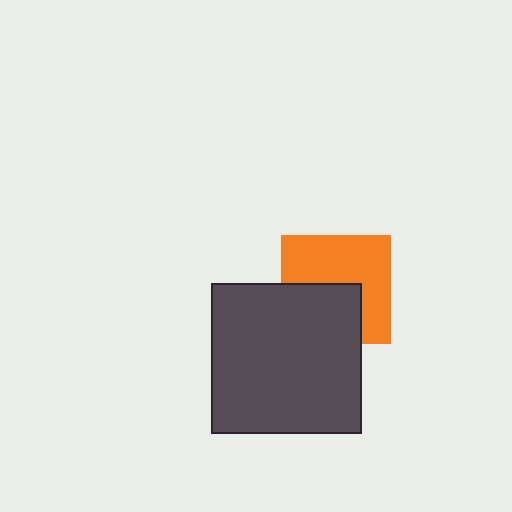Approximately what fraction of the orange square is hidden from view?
Roughly 40% of the orange square is hidden behind the dark gray square.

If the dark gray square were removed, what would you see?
You would see the complete orange square.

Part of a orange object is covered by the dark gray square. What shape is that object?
It is a square.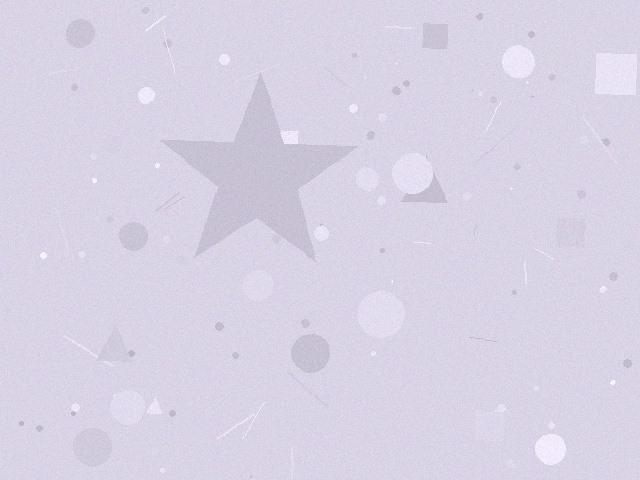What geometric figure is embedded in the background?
A star is embedded in the background.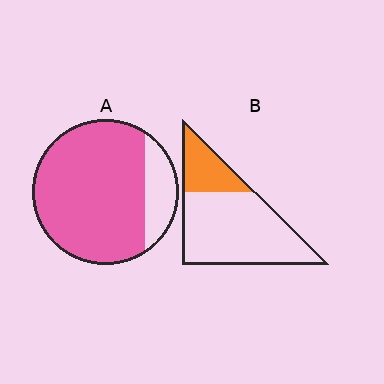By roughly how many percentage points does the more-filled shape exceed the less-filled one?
By roughly 60 percentage points (A over B).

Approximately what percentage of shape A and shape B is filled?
A is approximately 85% and B is approximately 25%.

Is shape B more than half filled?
No.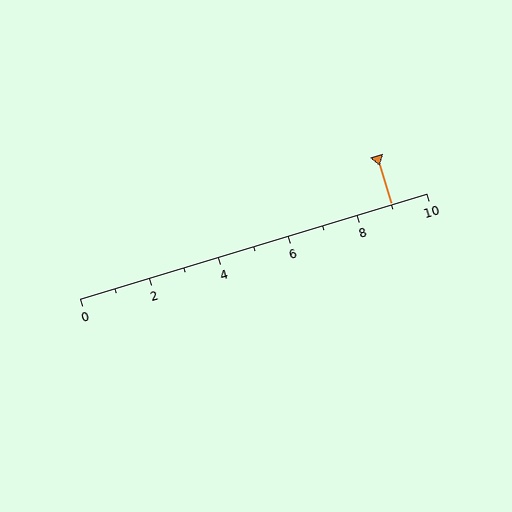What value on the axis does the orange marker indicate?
The marker indicates approximately 9.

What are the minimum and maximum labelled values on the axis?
The axis runs from 0 to 10.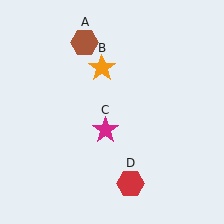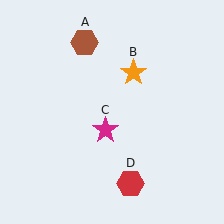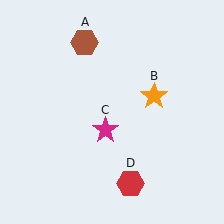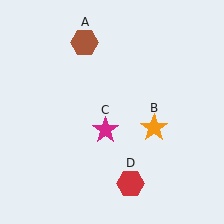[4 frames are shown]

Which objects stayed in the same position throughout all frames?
Brown hexagon (object A) and magenta star (object C) and red hexagon (object D) remained stationary.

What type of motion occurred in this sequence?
The orange star (object B) rotated clockwise around the center of the scene.